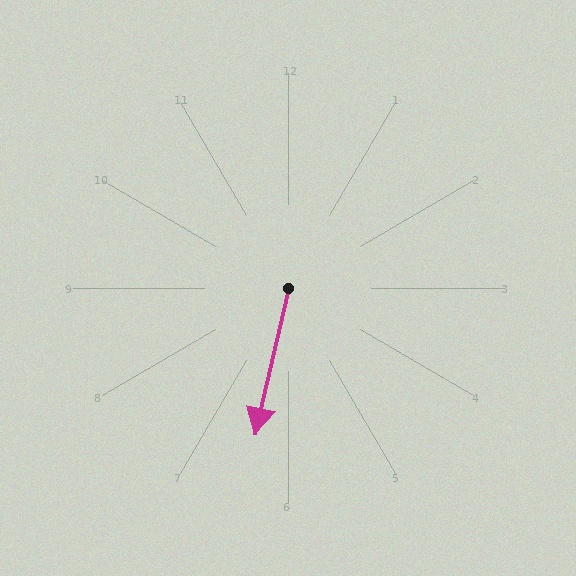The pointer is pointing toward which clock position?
Roughly 6 o'clock.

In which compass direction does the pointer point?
South.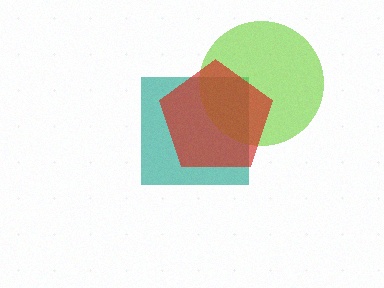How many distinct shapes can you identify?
There are 3 distinct shapes: a teal square, a lime circle, a red pentagon.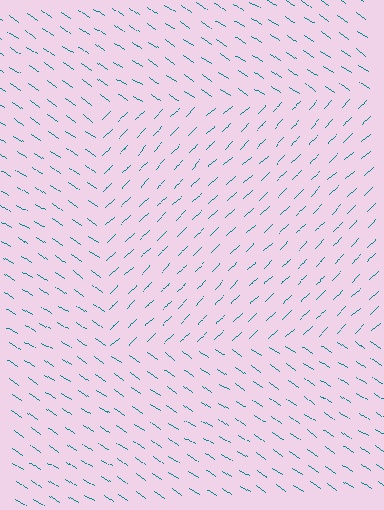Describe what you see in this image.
The image is filled with small teal line segments. A rectangle region in the image has lines oriented differently from the surrounding lines, creating a visible texture boundary.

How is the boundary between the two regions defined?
The boundary is defined purely by a change in line orientation (approximately 77 degrees difference). All lines are the same color and thickness.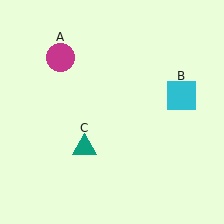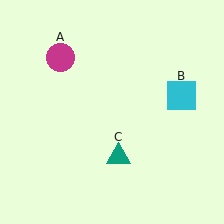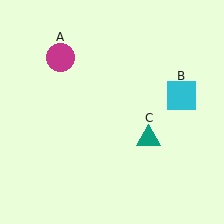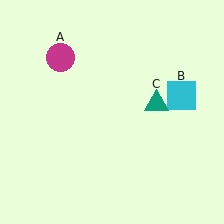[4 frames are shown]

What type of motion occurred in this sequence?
The teal triangle (object C) rotated counterclockwise around the center of the scene.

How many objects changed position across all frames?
1 object changed position: teal triangle (object C).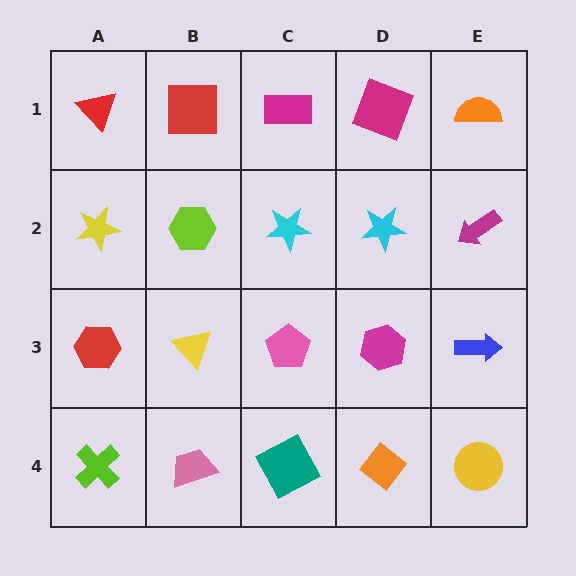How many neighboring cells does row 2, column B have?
4.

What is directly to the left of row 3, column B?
A red hexagon.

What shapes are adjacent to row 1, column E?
A magenta arrow (row 2, column E), a magenta square (row 1, column D).